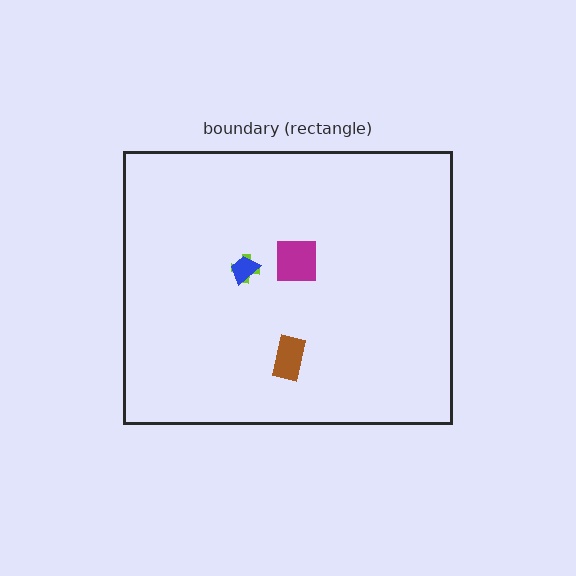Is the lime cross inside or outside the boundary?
Inside.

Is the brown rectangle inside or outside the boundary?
Inside.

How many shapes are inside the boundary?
4 inside, 0 outside.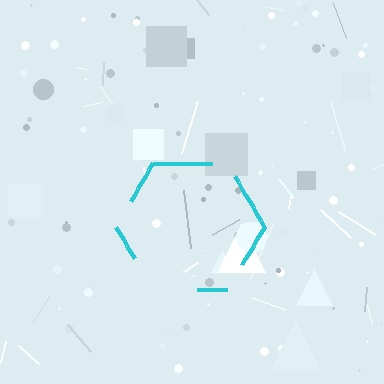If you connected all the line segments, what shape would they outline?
They would outline a hexagon.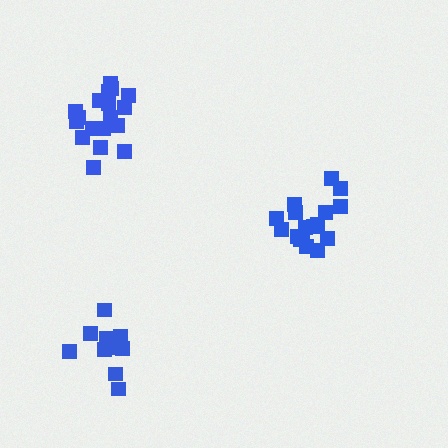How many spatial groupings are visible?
There are 3 spatial groupings.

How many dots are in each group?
Group 1: 17 dots, Group 2: 18 dots, Group 3: 12 dots (47 total).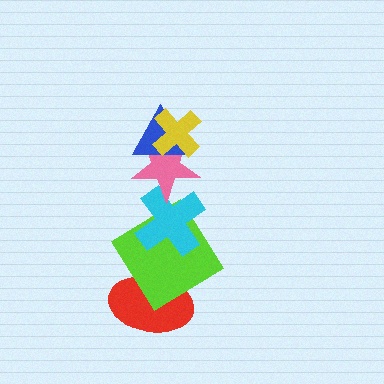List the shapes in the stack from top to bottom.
From top to bottom: the yellow cross, the blue triangle, the pink star, the cyan cross, the lime diamond, the red ellipse.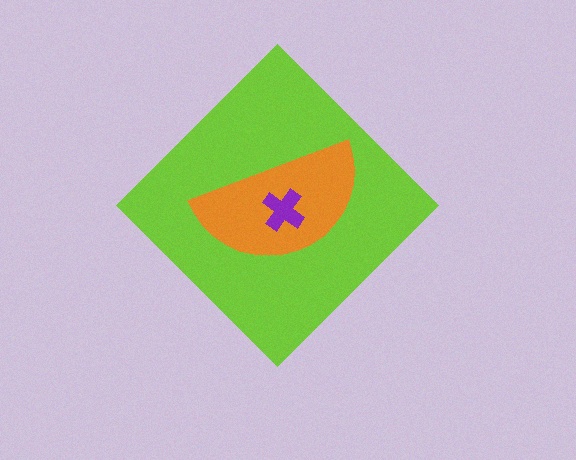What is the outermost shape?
The lime diamond.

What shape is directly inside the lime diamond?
The orange semicircle.